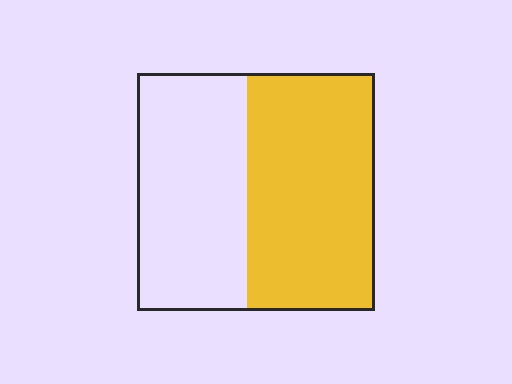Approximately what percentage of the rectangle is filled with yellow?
Approximately 55%.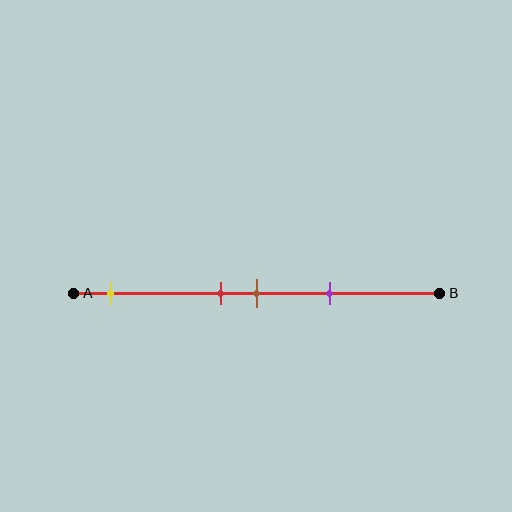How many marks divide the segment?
There are 4 marks dividing the segment.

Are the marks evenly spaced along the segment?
No, the marks are not evenly spaced.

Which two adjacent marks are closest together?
The red and brown marks are the closest adjacent pair.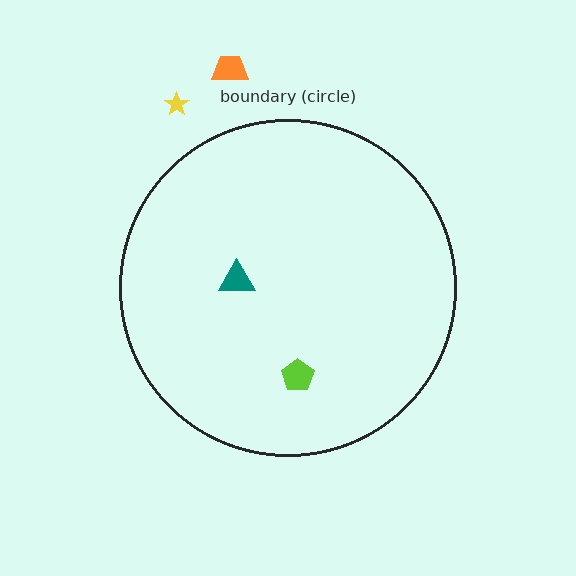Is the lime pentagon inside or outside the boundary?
Inside.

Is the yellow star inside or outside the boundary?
Outside.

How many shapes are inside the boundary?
2 inside, 2 outside.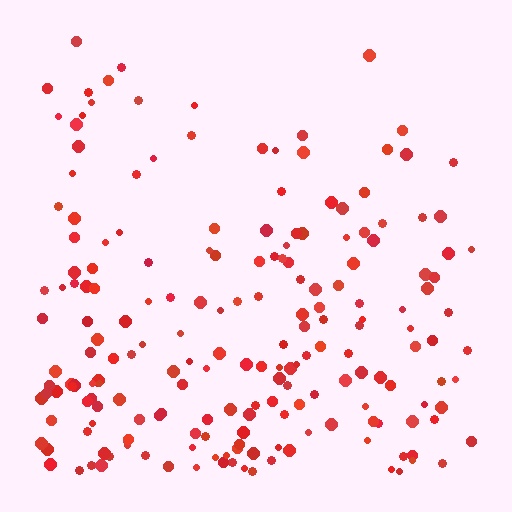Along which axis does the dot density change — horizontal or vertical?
Vertical.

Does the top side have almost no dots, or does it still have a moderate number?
Still a moderate number, just noticeably fewer than the bottom.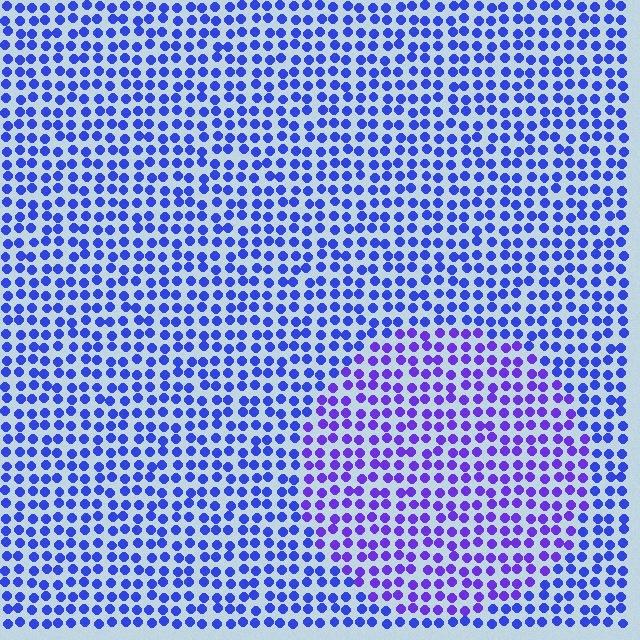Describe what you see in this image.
The image is filled with small blue elements in a uniform arrangement. A circle-shaped region is visible where the elements are tinted to a slightly different hue, forming a subtle color boundary.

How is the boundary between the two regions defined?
The boundary is defined purely by a slight shift in hue (about 28 degrees). Spacing, size, and orientation are identical on both sides.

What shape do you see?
I see a circle.